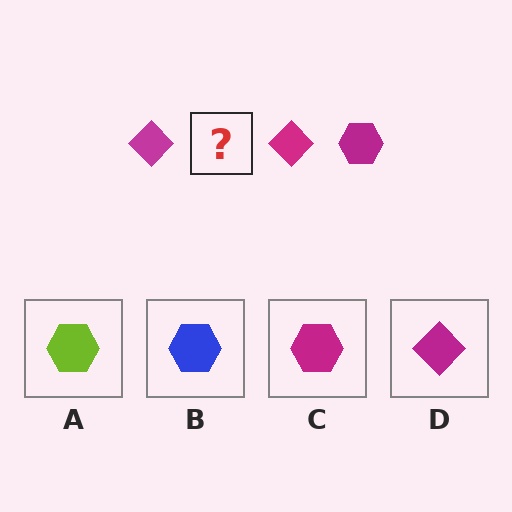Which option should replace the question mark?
Option C.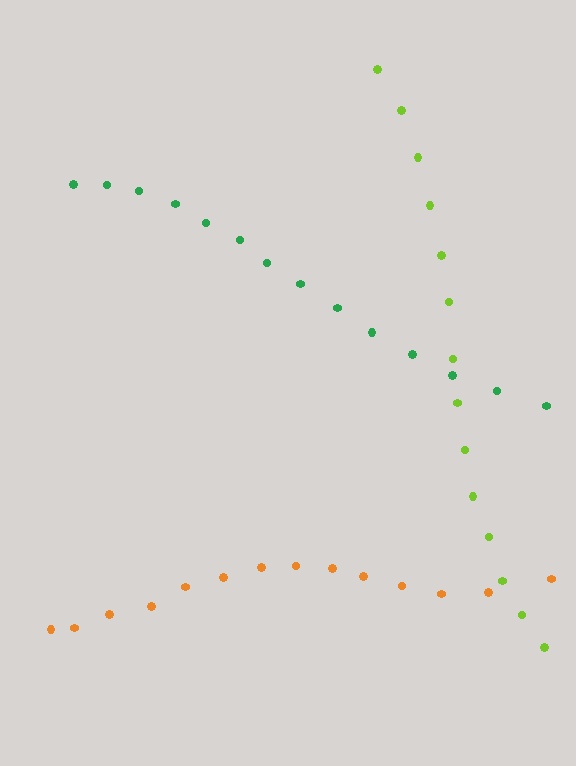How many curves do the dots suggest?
There are 3 distinct paths.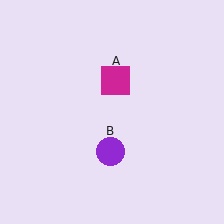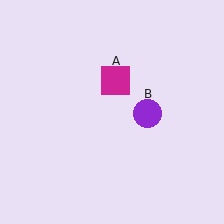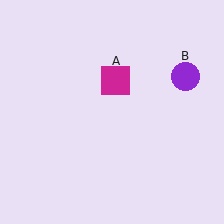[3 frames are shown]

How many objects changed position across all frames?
1 object changed position: purple circle (object B).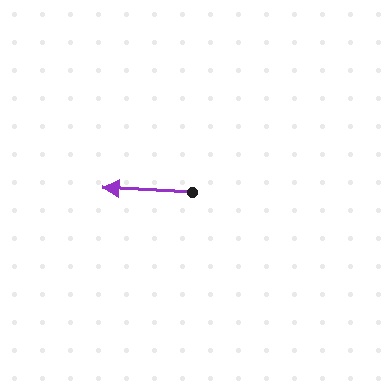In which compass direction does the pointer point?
West.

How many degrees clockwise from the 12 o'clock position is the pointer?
Approximately 273 degrees.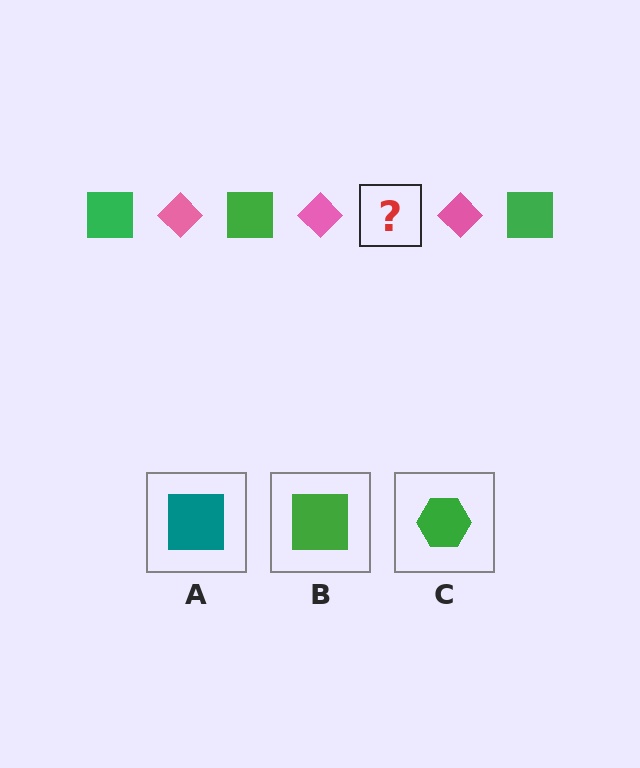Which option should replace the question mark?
Option B.